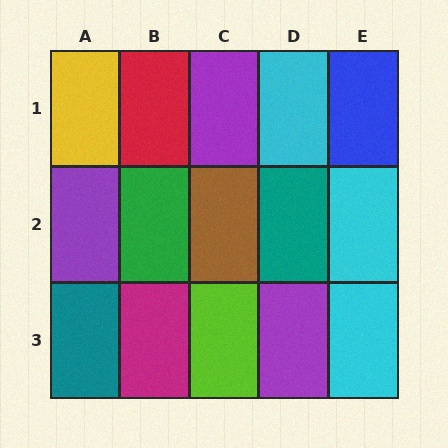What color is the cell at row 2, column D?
Teal.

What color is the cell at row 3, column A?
Teal.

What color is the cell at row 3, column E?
Cyan.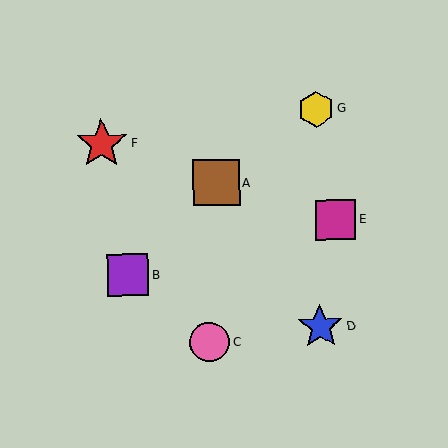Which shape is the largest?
The red star (labeled F) is the largest.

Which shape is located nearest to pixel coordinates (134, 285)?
The purple square (labeled B) at (128, 275) is nearest to that location.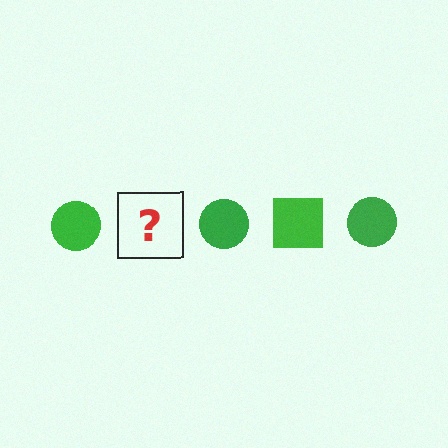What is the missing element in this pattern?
The missing element is a green square.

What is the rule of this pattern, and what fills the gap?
The rule is that the pattern cycles through circle, square shapes in green. The gap should be filled with a green square.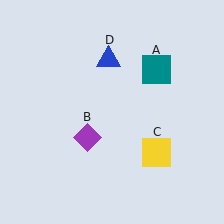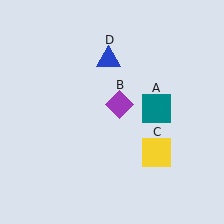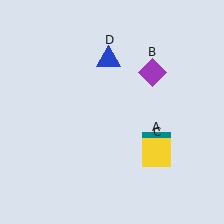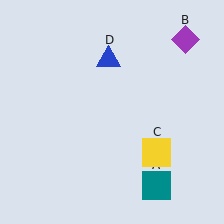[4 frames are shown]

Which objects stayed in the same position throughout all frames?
Yellow square (object C) and blue triangle (object D) remained stationary.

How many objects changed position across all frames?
2 objects changed position: teal square (object A), purple diamond (object B).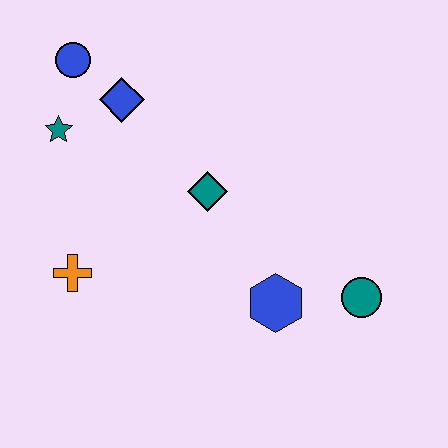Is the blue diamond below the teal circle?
No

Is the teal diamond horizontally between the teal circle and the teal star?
Yes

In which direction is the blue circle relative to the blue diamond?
The blue circle is to the left of the blue diamond.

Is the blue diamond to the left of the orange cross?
No